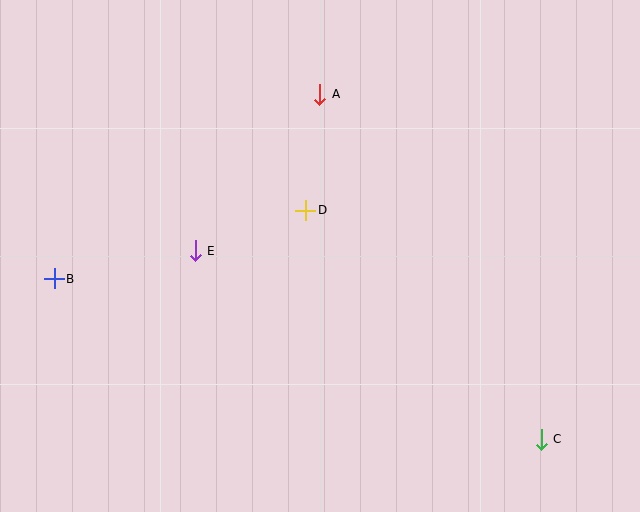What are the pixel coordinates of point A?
Point A is at (320, 94).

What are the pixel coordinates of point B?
Point B is at (54, 279).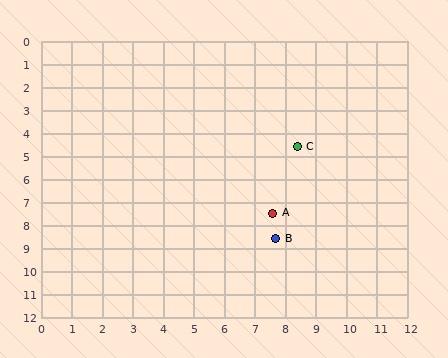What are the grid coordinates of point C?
Point C is at approximately (8.4, 4.6).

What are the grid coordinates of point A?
Point A is at approximately (7.6, 7.5).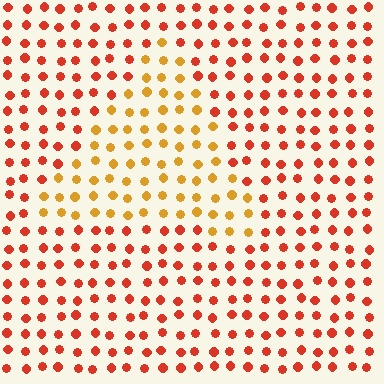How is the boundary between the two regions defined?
The boundary is defined purely by a slight shift in hue (about 35 degrees). Spacing, size, and orientation are identical on both sides.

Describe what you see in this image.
The image is filled with small red elements in a uniform arrangement. A triangle-shaped region is visible where the elements are tinted to a slightly different hue, forming a subtle color boundary.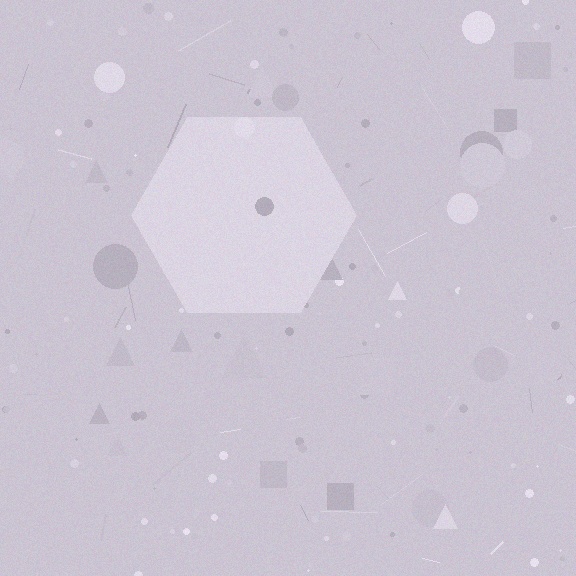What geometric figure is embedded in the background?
A hexagon is embedded in the background.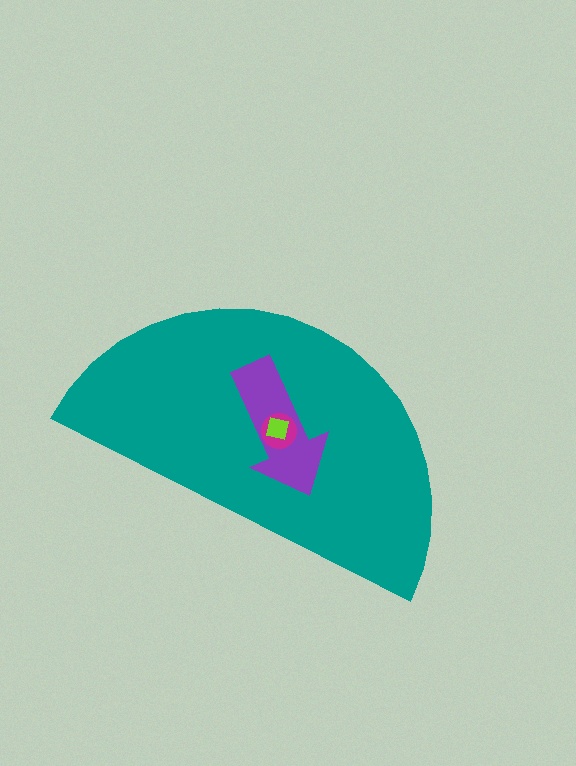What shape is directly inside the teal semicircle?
The purple arrow.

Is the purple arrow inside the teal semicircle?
Yes.